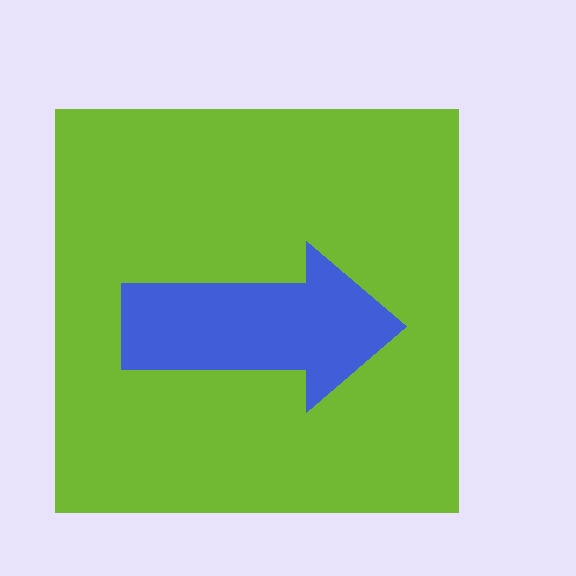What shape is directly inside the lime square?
The blue arrow.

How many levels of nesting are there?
2.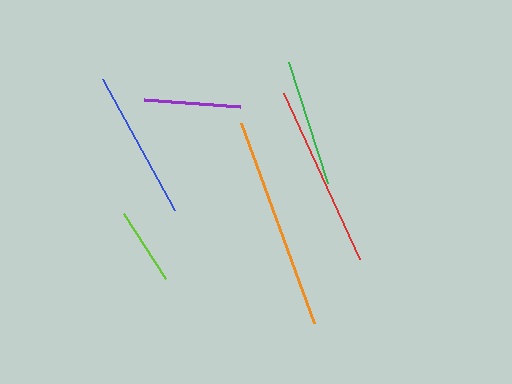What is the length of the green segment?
The green segment is approximately 127 pixels long.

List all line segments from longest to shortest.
From longest to shortest: orange, red, blue, green, purple, lime.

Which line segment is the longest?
The orange line is the longest at approximately 213 pixels.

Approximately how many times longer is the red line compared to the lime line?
The red line is approximately 2.4 times the length of the lime line.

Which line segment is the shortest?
The lime line is the shortest at approximately 77 pixels.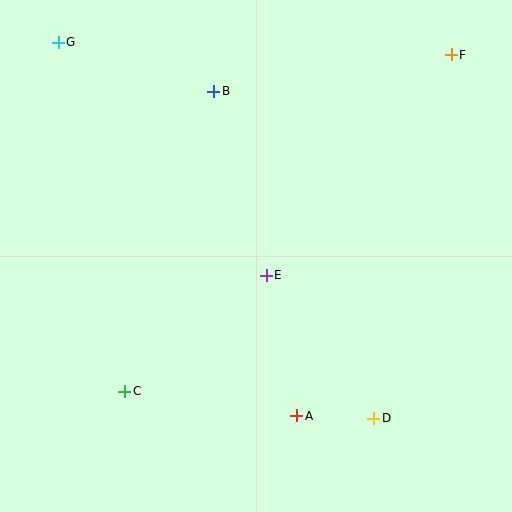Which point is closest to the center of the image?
Point E at (266, 275) is closest to the center.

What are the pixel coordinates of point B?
Point B is at (214, 91).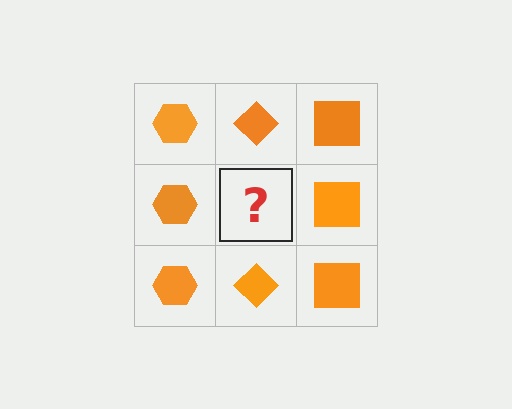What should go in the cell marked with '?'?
The missing cell should contain an orange diamond.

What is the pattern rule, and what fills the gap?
The rule is that each column has a consistent shape. The gap should be filled with an orange diamond.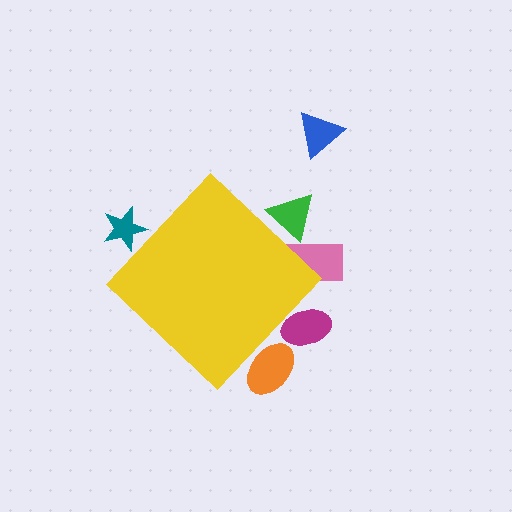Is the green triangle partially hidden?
Yes, the green triangle is partially hidden behind the yellow diamond.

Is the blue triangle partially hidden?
No, the blue triangle is fully visible.